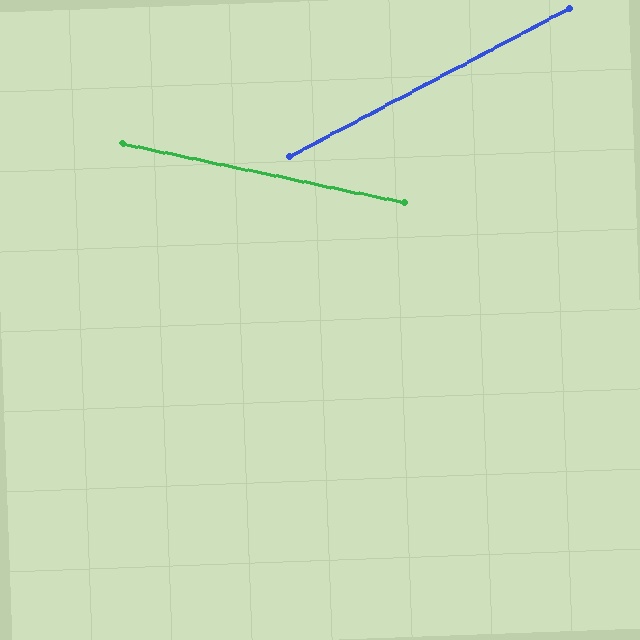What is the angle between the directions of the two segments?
Approximately 40 degrees.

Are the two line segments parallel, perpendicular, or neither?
Neither parallel nor perpendicular — they differ by about 40°.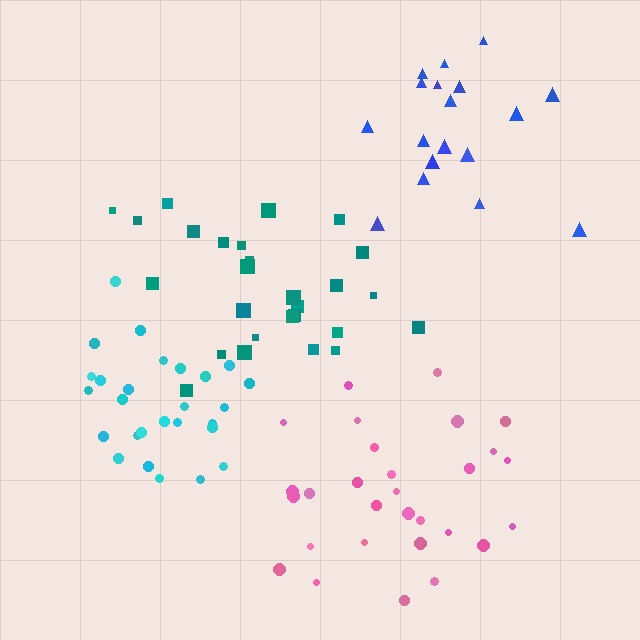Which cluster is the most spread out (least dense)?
Blue.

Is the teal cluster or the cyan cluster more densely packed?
Cyan.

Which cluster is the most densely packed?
Cyan.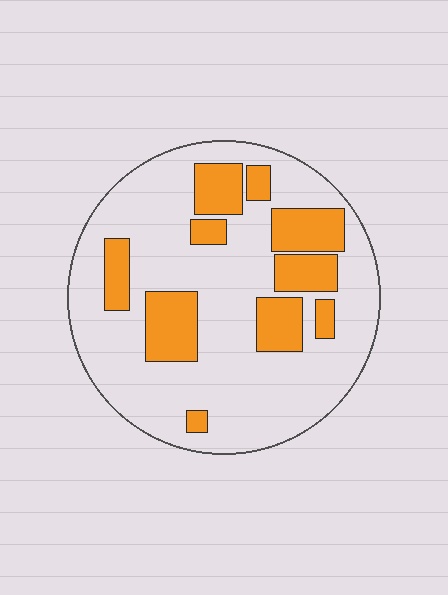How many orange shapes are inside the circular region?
10.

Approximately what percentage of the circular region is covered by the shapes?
Approximately 25%.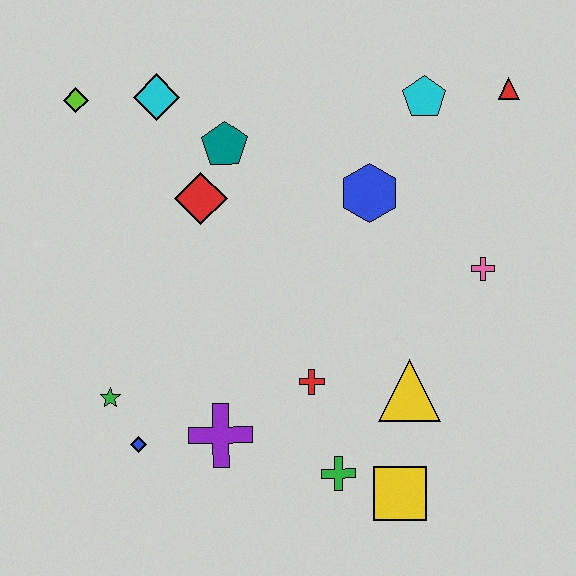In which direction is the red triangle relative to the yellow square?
The red triangle is above the yellow square.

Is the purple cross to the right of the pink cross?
No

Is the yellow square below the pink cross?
Yes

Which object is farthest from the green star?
The red triangle is farthest from the green star.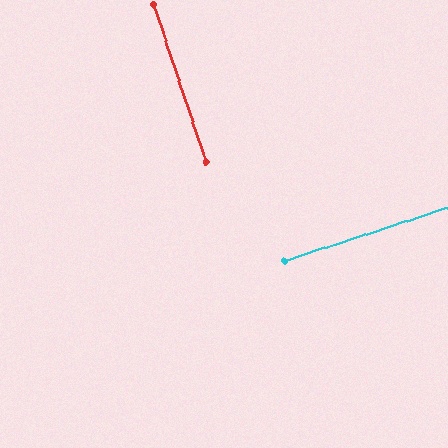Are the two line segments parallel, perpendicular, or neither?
Perpendicular — they meet at approximately 89°.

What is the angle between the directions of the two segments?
Approximately 89 degrees.